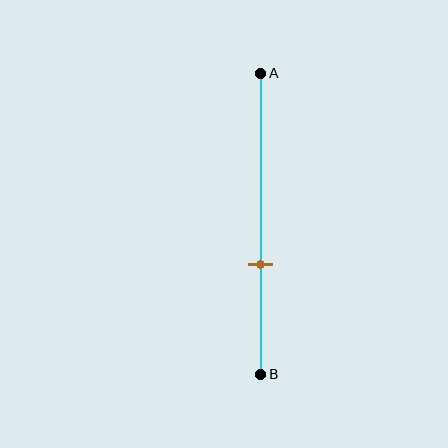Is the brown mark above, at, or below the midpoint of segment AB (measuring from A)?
The brown mark is below the midpoint of segment AB.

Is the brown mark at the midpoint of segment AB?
No, the mark is at about 65% from A, not at the 50% midpoint.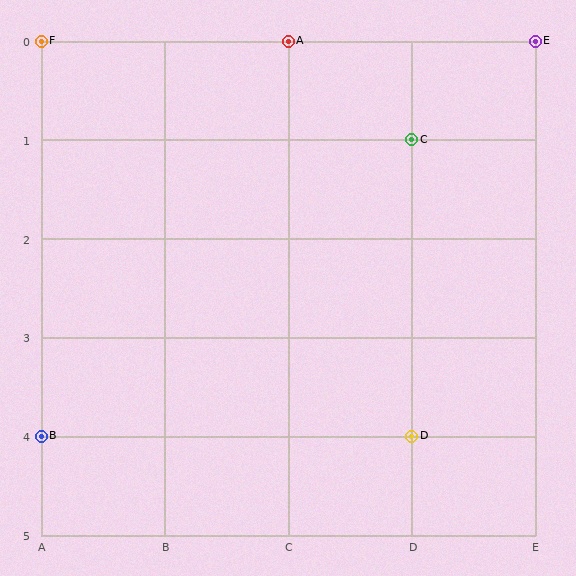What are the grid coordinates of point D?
Point D is at grid coordinates (D, 4).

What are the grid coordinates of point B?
Point B is at grid coordinates (A, 4).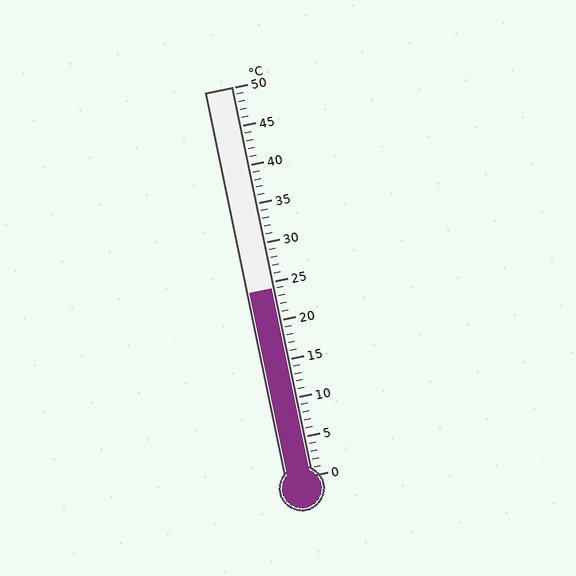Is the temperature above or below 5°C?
The temperature is above 5°C.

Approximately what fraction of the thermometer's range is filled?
The thermometer is filled to approximately 50% of its range.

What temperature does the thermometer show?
The thermometer shows approximately 24°C.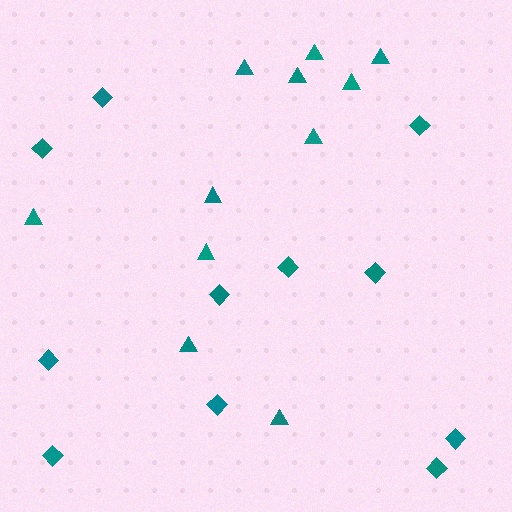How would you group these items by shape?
There are 2 groups: one group of diamonds (11) and one group of triangles (11).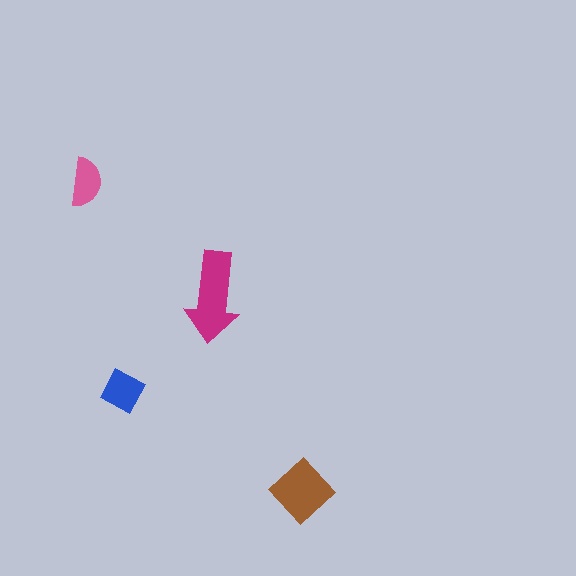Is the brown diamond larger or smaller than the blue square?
Larger.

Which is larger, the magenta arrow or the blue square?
The magenta arrow.